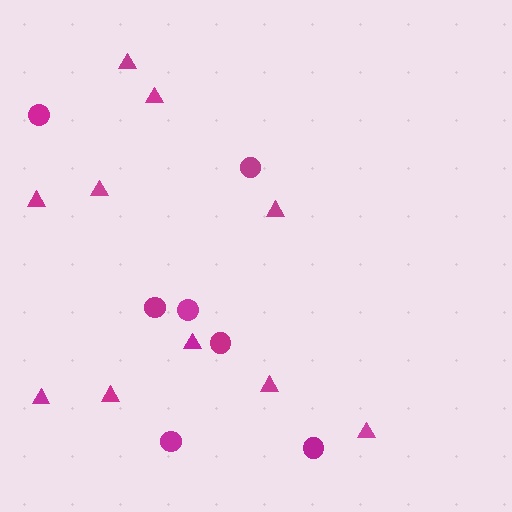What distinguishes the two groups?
There are 2 groups: one group of circles (7) and one group of triangles (10).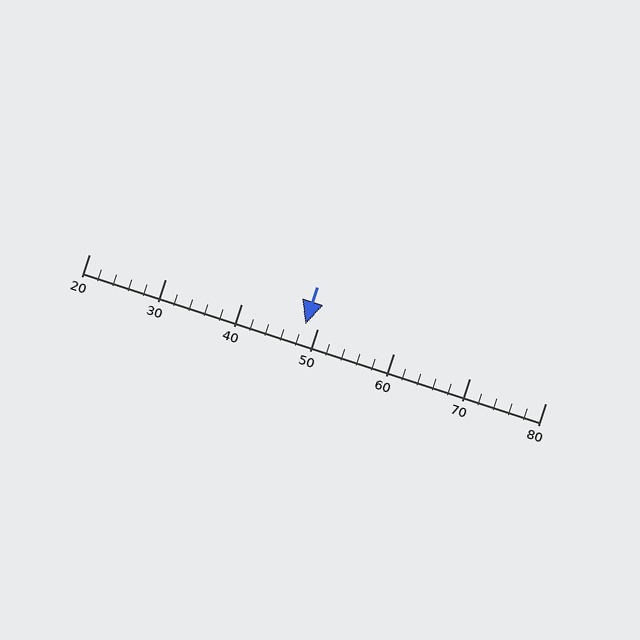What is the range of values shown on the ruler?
The ruler shows values from 20 to 80.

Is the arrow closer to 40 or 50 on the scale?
The arrow is closer to 50.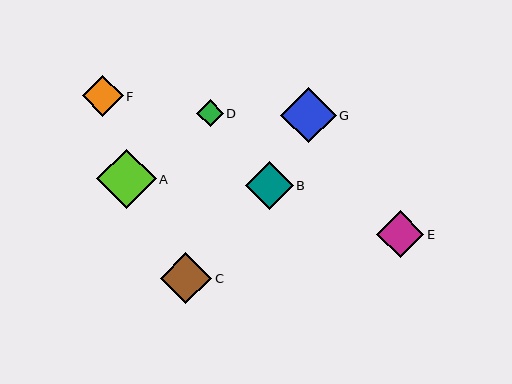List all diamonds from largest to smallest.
From largest to smallest: A, G, C, B, E, F, D.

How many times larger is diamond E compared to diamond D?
Diamond E is approximately 1.8 times the size of diamond D.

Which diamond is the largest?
Diamond A is the largest with a size of approximately 59 pixels.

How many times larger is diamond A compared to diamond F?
Diamond A is approximately 1.4 times the size of diamond F.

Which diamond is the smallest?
Diamond D is the smallest with a size of approximately 27 pixels.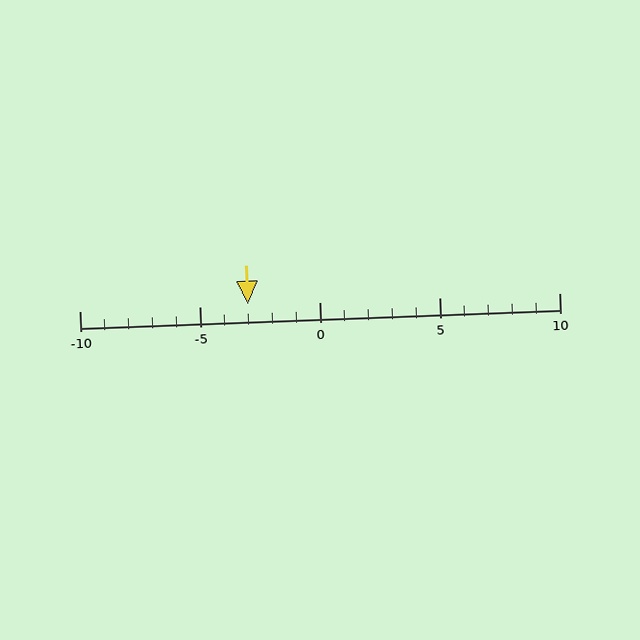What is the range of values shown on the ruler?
The ruler shows values from -10 to 10.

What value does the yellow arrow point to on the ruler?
The yellow arrow points to approximately -3.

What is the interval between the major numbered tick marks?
The major tick marks are spaced 5 units apart.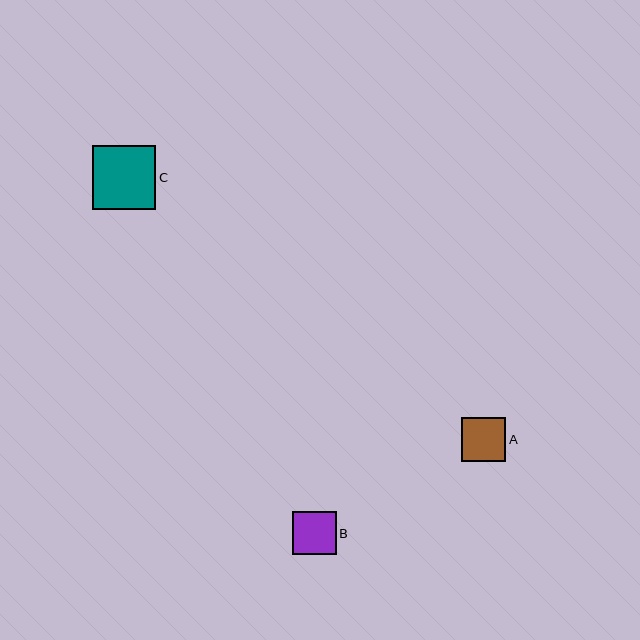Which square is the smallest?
Square B is the smallest with a size of approximately 43 pixels.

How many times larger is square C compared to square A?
Square C is approximately 1.5 times the size of square A.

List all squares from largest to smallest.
From largest to smallest: C, A, B.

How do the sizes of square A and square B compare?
Square A and square B are approximately the same size.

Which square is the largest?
Square C is the largest with a size of approximately 64 pixels.